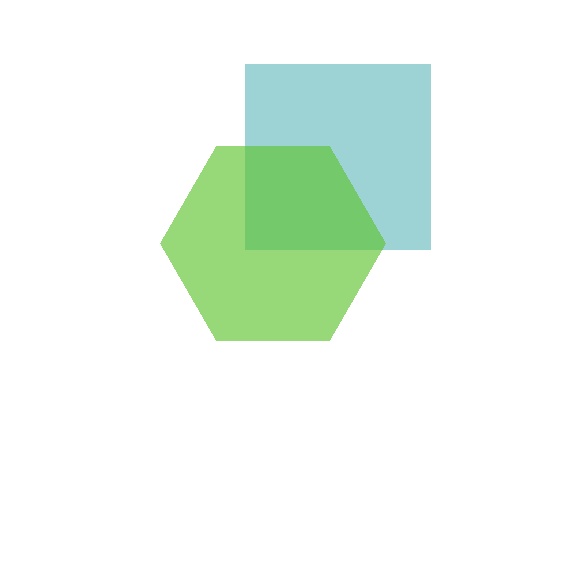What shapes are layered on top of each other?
The layered shapes are: a teal square, a lime hexagon.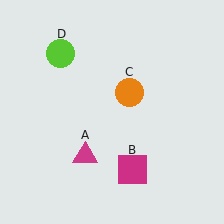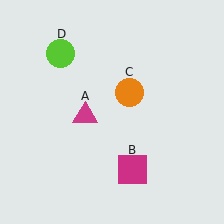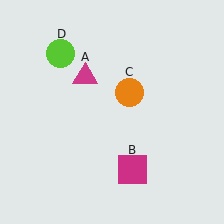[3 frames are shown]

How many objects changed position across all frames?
1 object changed position: magenta triangle (object A).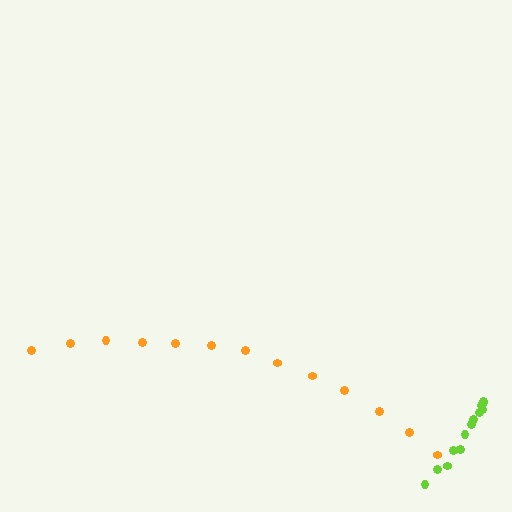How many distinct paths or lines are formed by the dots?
There are 2 distinct paths.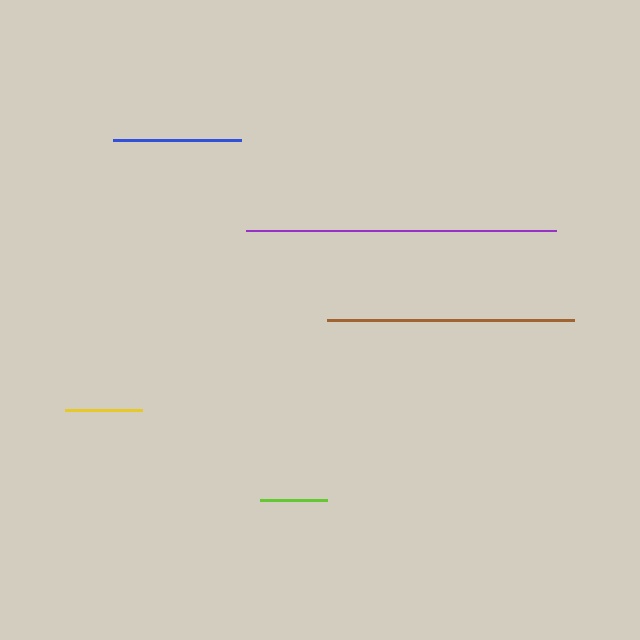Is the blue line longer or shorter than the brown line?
The brown line is longer than the blue line.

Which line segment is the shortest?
The lime line is the shortest at approximately 68 pixels.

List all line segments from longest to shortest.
From longest to shortest: purple, brown, blue, yellow, lime.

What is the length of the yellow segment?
The yellow segment is approximately 78 pixels long.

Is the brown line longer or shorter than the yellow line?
The brown line is longer than the yellow line.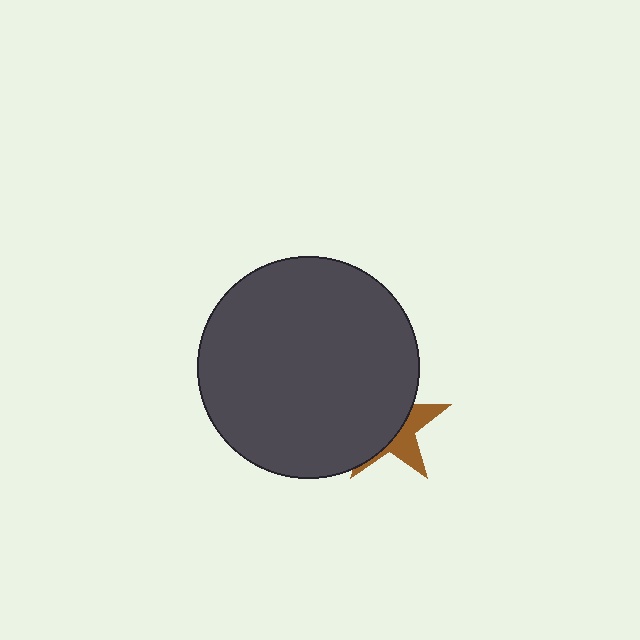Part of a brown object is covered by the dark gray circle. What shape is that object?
It is a star.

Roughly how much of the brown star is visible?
A small part of it is visible (roughly 36%).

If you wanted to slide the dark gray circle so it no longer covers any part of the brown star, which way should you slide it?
Slide it left — that is the most direct way to separate the two shapes.